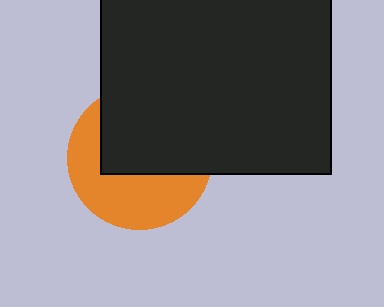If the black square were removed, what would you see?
You would see the complete orange circle.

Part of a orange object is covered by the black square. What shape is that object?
It is a circle.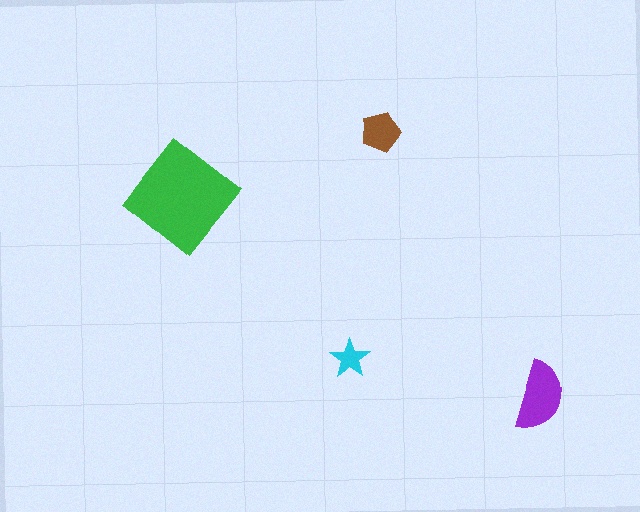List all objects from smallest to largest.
The cyan star, the brown pentagon, the purple semicircle, the green diamond.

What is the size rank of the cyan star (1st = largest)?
4th.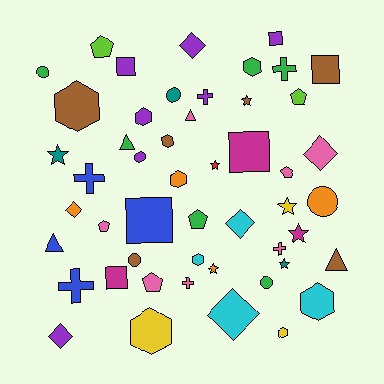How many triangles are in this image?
There are 4 triangles.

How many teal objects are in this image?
There are 3 teal objects.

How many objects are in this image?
There are 50 objects.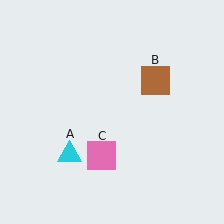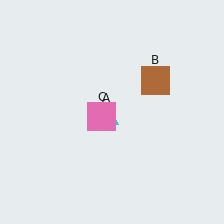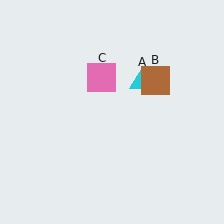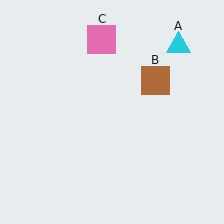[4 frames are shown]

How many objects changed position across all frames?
2 objects changed position: cyan triangle (object A), pink square (object C).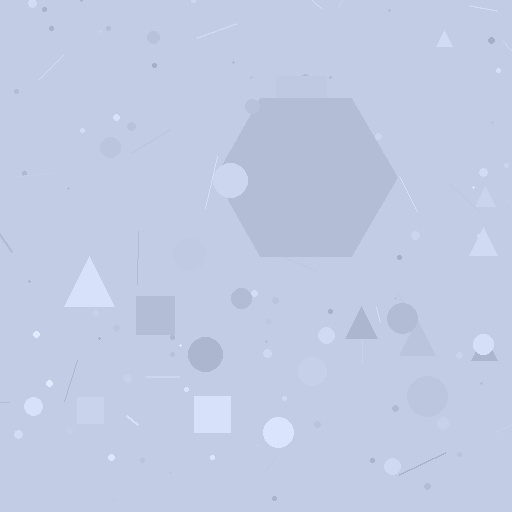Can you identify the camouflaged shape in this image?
The camouflaged shape is a hexagon.